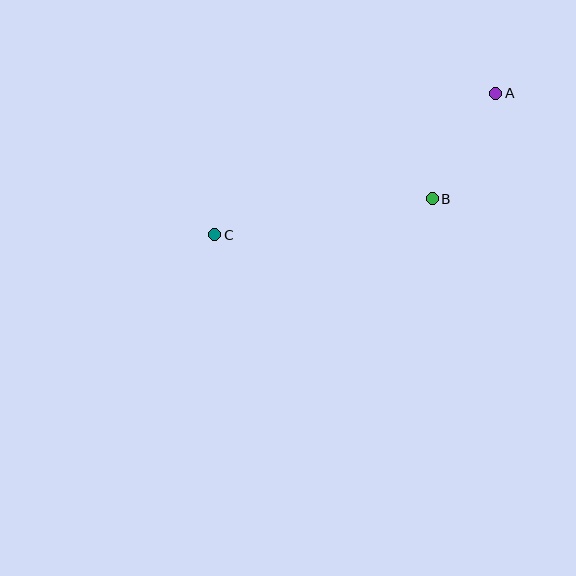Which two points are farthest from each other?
Points A and C are farthest from each other.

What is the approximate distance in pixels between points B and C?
The distance between B and C is approximately 220 pixels.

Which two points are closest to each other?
Points A and B are closest to each other.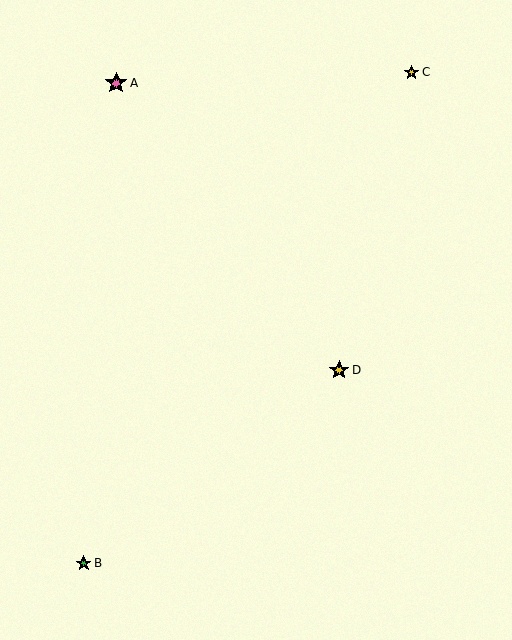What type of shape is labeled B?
Shape B is a green star.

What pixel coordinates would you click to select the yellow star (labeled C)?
Click at (411, 72) to select the yellow star C.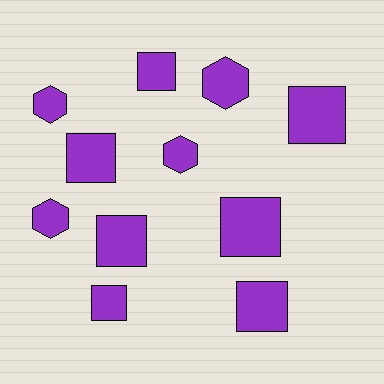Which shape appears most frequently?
Square, with 7 objects.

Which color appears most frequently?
Purple, with 11 objects.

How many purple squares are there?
There are 7 purple squares.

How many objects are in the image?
There are 11 objects.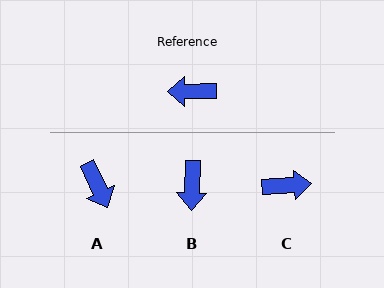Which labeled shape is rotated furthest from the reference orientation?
C, about 177 degrees away.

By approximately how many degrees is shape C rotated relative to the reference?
Approximately 177 degrees clockwise.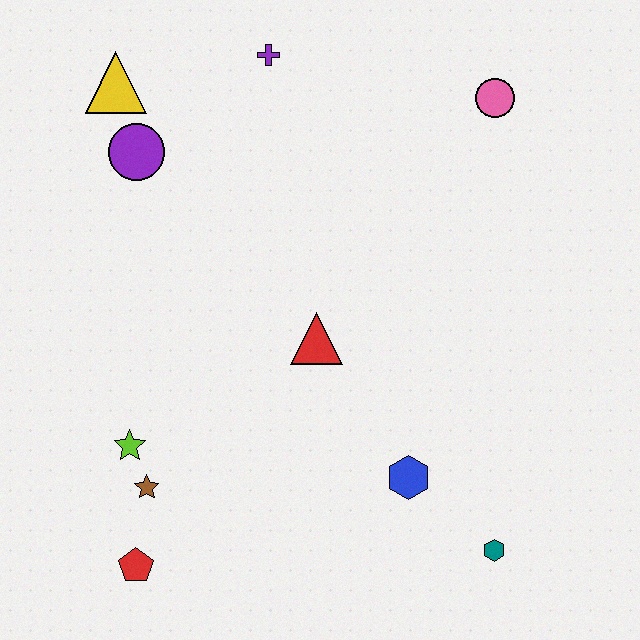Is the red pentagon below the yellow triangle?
Yes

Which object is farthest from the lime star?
The pink circle is farthest from the lime star.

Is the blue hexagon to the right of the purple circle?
Yes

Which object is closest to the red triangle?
The blue hexagon is closest to the red triangle.